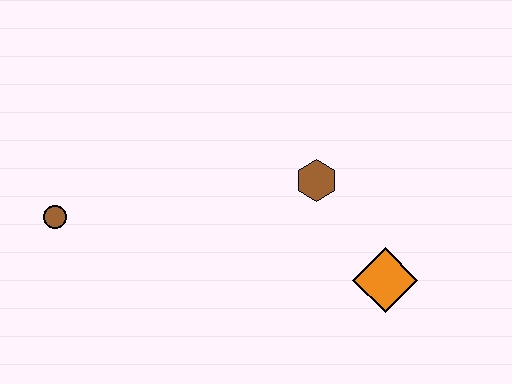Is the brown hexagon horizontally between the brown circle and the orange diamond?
Yes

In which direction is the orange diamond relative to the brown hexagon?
The orange diamond is below the brown hexagon.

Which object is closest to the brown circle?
The brown hexagon is closest to the brown circle.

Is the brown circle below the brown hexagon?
Yes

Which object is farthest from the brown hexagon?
The brown circle is farthest from the brown hexagon.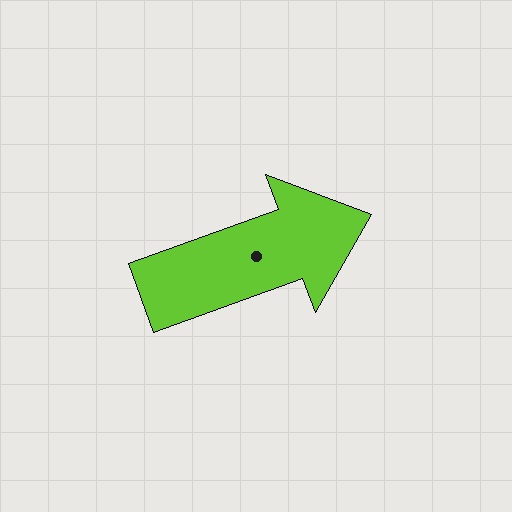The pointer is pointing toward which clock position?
Roughly 2 o'clock.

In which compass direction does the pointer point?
East.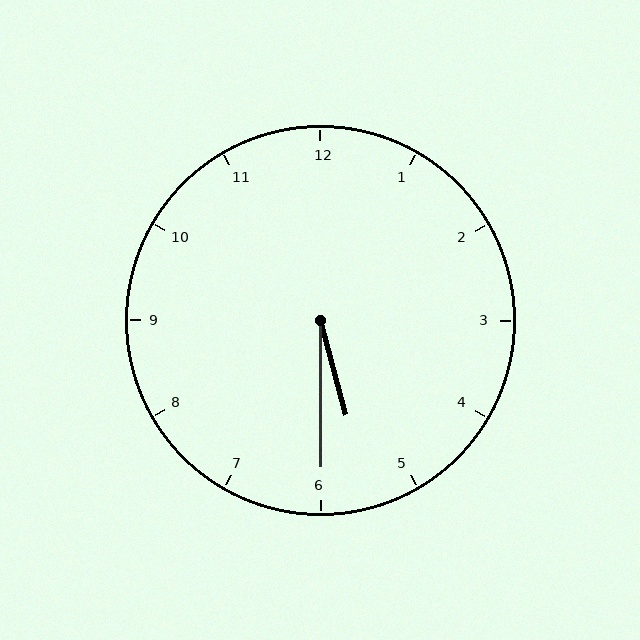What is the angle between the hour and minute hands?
Approximately 15 degrees.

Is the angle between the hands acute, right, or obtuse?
It is acute.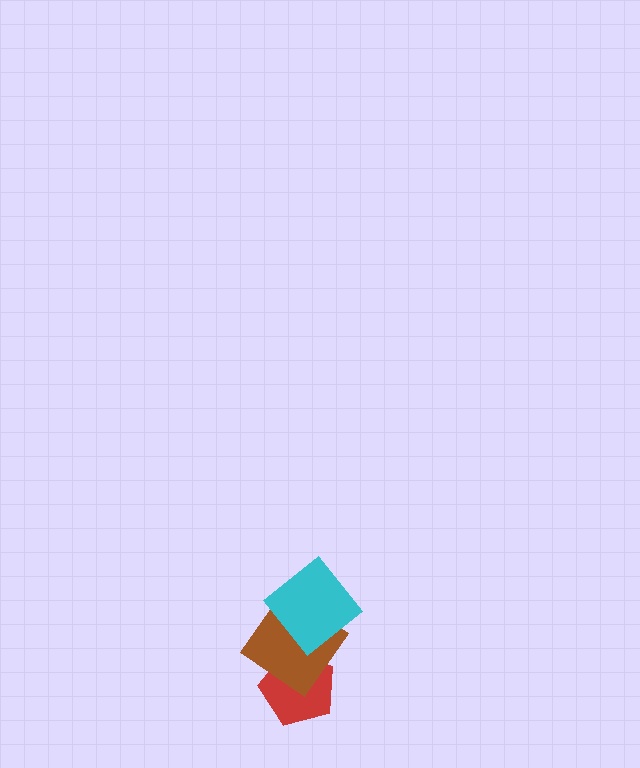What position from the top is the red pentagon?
The red pentagon is 3rd from the top.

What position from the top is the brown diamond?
The brown diamond is 2nd from the top.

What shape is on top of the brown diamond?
The cyan diamond is on top of the brown diamond.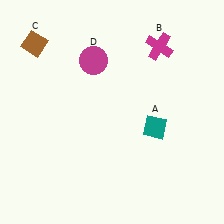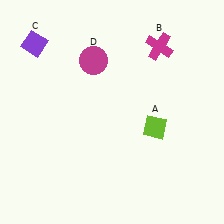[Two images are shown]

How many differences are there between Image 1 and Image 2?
There are 2 differences between the two images.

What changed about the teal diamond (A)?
In Image 1, A is teal. In Image 2, it changed to lime.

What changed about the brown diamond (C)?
In Image 1, C is brown. In Image 2, it changed to purple.